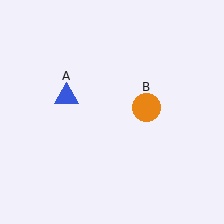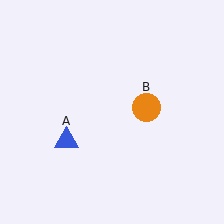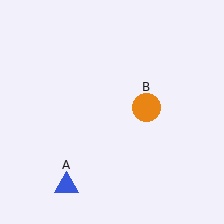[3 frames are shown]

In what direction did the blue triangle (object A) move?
The blue triangle (object A) moved down.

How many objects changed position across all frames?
1 object changed position: blue triangle (object A).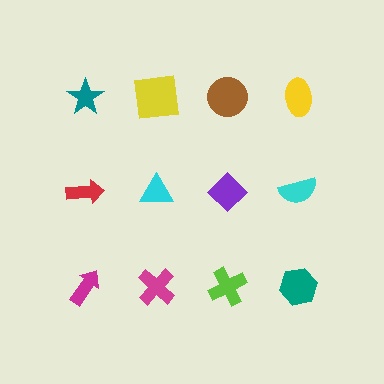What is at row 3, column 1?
A magenta arrow.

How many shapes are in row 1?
4 shapes.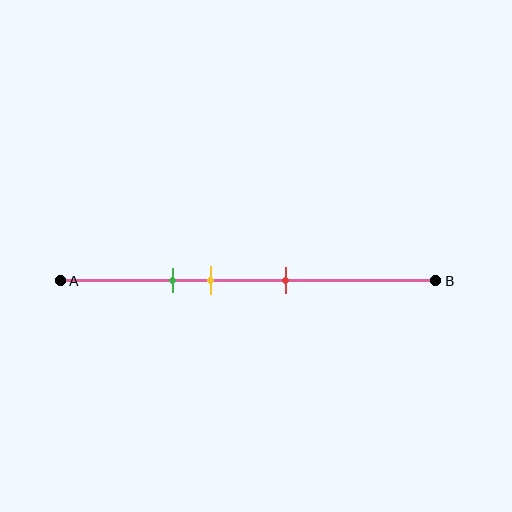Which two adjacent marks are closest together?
The green and yellow marks are the closest adjacent pair.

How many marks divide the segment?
There are 3 marks dividing the segment.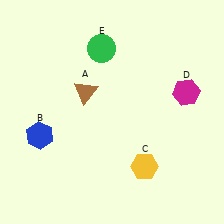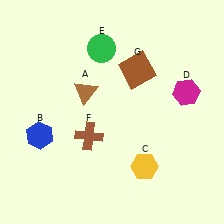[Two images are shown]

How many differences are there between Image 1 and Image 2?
There are 2 differences between the two images.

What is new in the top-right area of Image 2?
A brown square (G) was added in the top-right area of Image 2.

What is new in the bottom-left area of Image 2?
A brown cross (F) was added in the bottom-left area of Image 2.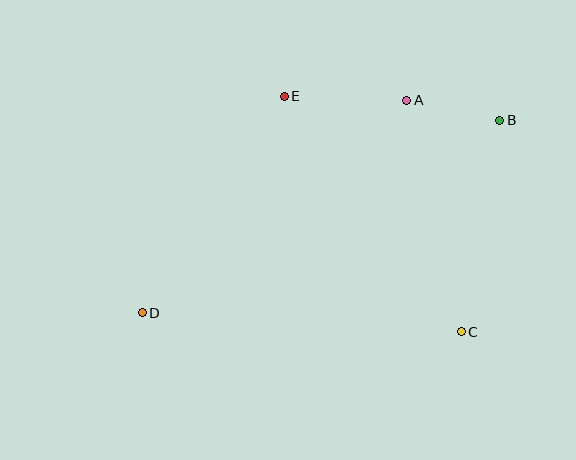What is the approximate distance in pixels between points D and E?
The distance between D and E is approximately 259 pixels.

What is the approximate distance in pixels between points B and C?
The distance between B and C is approximately 215 pixels.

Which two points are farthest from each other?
Points B and D are farthest from each other.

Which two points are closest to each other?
Points A and B are closest to each other.